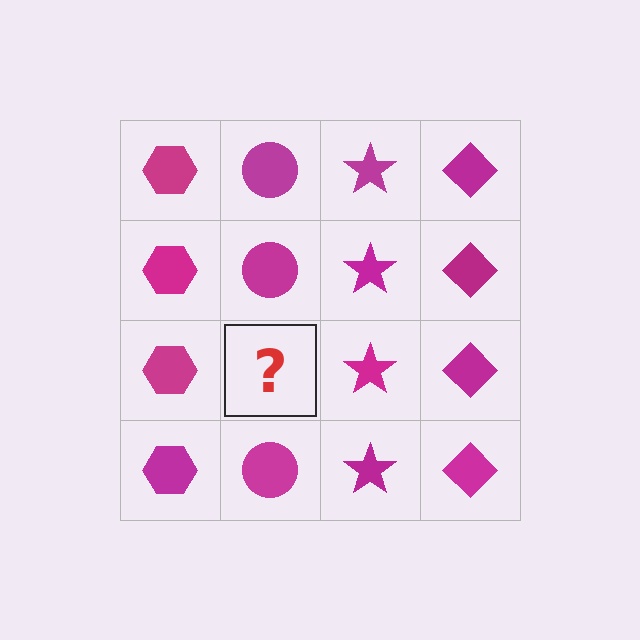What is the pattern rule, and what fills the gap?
The rule is that each column has a consistent shape. The gap should be filled with a magenta circle.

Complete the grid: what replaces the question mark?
The question mark should be replaced with a magenta circle.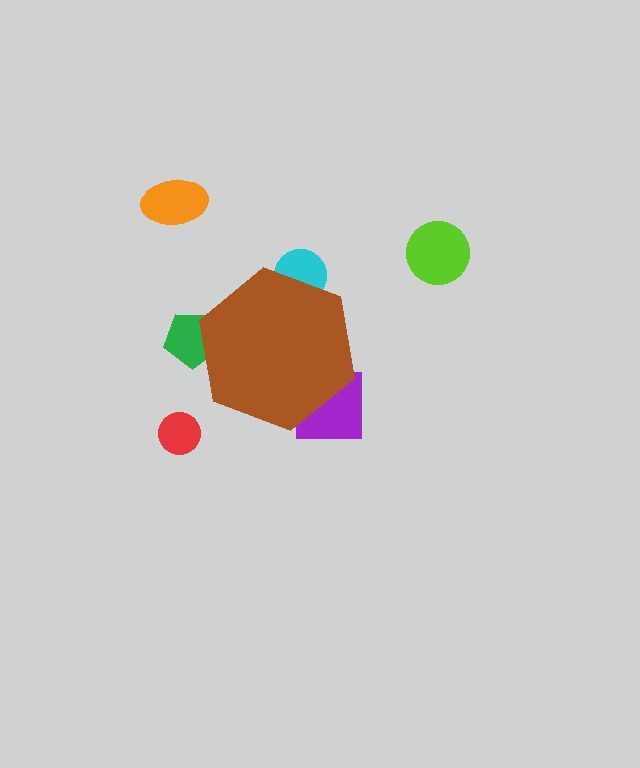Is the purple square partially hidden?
Yes, the purple square is partially hidden behind the brown hexagon.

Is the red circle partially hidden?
No, the red circle is fully visible.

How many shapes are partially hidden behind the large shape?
3 shapes are partially hidden.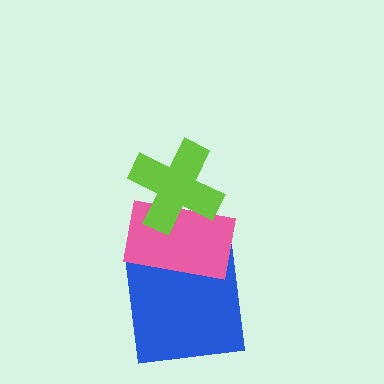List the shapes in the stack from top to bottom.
From top to bottom: the lime cross, the pink rectangle, the blue square.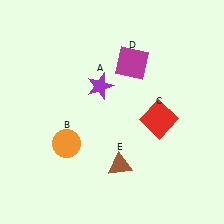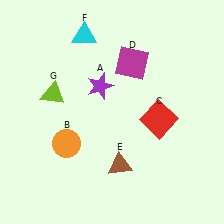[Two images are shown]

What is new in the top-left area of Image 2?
A lime triangle (G) was added in the top-left area of Image 2.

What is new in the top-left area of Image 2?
A cyan triangle (F) was added in the top-left area of Image 2.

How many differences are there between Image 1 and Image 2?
There are 2 differences between the two images.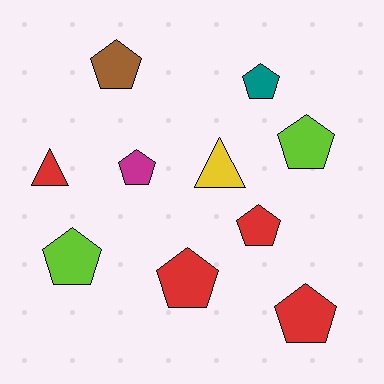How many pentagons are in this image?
There are 8 pentagons.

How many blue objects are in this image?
There are no blue objects.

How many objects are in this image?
There are 10 objects.